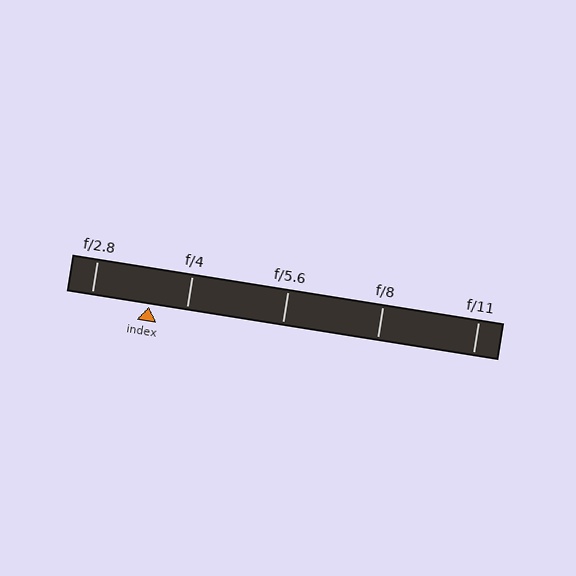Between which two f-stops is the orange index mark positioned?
The index mark is between f/2.8 and f/4.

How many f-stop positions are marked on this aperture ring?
There are 5 f-stop positions marked.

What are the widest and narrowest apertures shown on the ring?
The widest aperture shown is f/2.8 and the narrowest is f/11.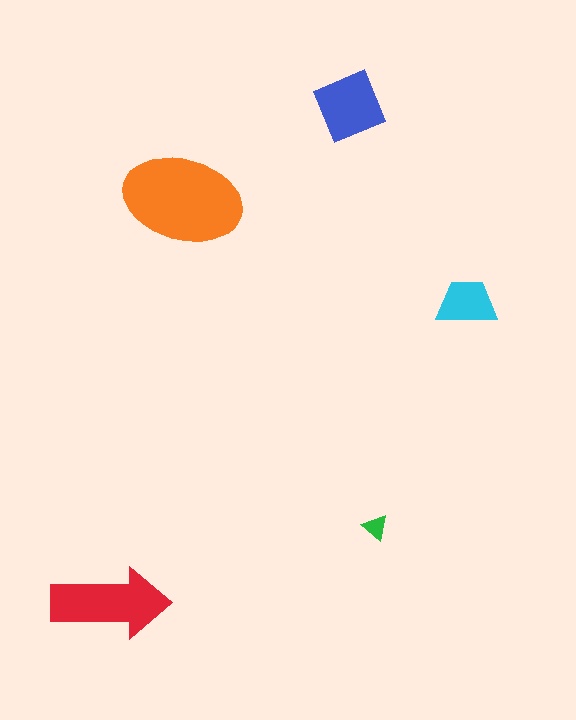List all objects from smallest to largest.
The green triangle, the cyan trapezoid, the blue square, the red arrow, the orange ellipse.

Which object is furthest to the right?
The cyan trapezoid is rightmost.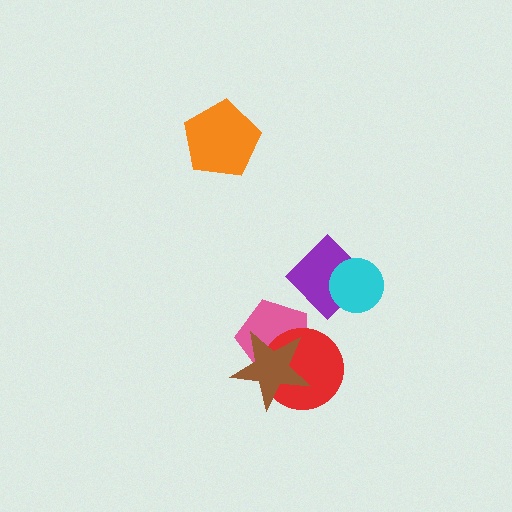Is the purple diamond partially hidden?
Yes, it is partially covered by another shape.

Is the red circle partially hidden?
Yes, it is partially covered by another shape.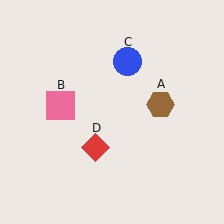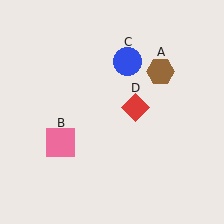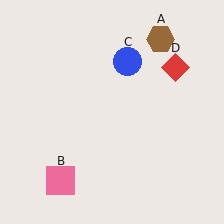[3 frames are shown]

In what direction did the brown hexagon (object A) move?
The brown hexagon (object A) moved up.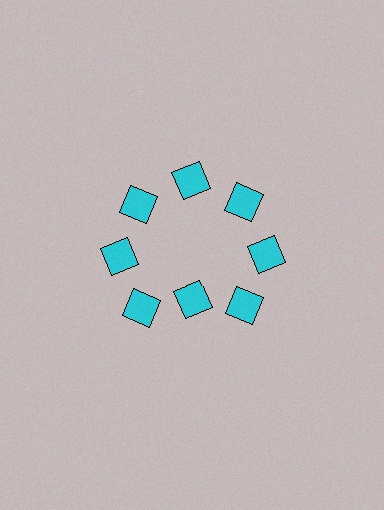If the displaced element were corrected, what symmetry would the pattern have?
It would have 8-fold rotational symmetry — the pattern would map onto itself every 45 degrees.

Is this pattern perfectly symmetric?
No. The 8 cyan diamonds are arranged in a ring, but one element near the 6 o'clock position is pulled inward toward the center, breaking the 8-fold rotational symmetry.